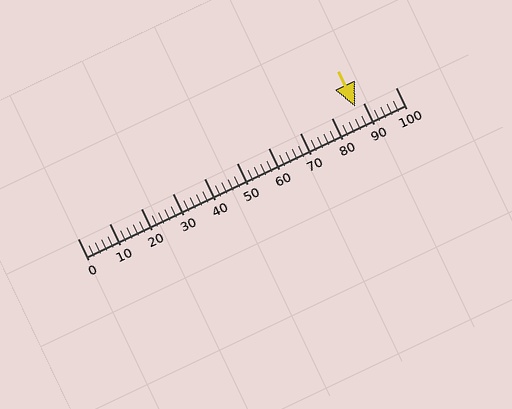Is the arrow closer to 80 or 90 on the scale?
The arrow is closer to 90.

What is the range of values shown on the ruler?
The ruler shows values from 0 to 100.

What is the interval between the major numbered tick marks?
The major tick marks are spaced 10 units apart.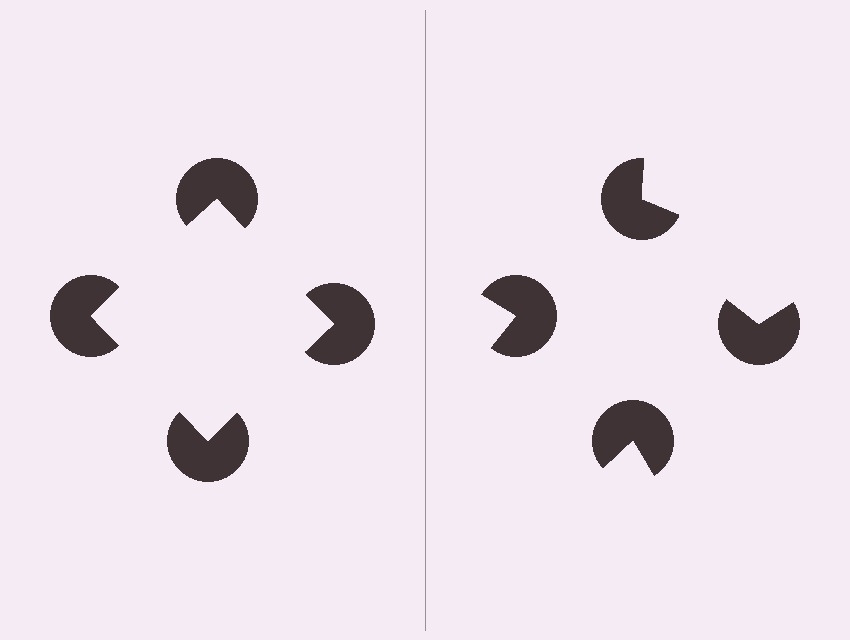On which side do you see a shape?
An illusory square appears on the left side. On the right side the wedge cuts are rotated, so no coherent shape forms.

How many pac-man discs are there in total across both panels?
8 — 4 on each side.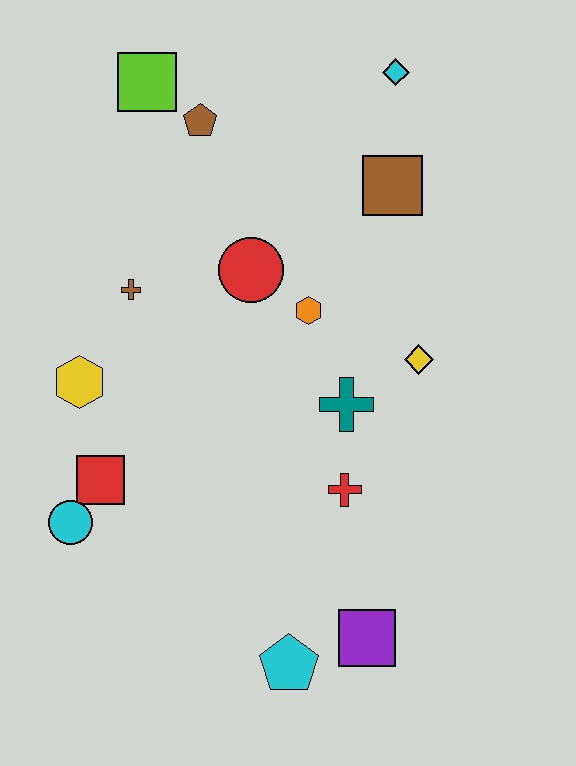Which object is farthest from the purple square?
The lime square is farthest from the purple square.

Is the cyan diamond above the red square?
Yes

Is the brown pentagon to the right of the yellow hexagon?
Yes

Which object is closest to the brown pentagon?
The lime square is closest to the brown pentagon.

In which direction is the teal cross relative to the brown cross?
The teal cross is to the right of the brown cross.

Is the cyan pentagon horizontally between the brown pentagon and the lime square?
No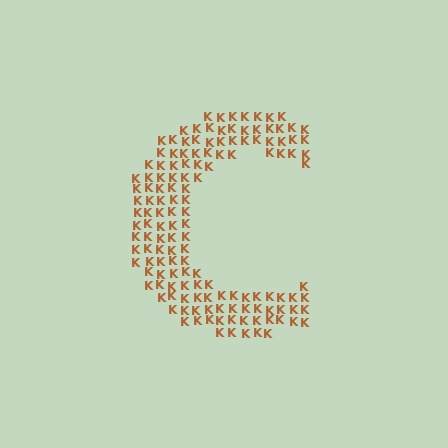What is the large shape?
The large shape is the letter C.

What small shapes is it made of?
It is made of small letter K's.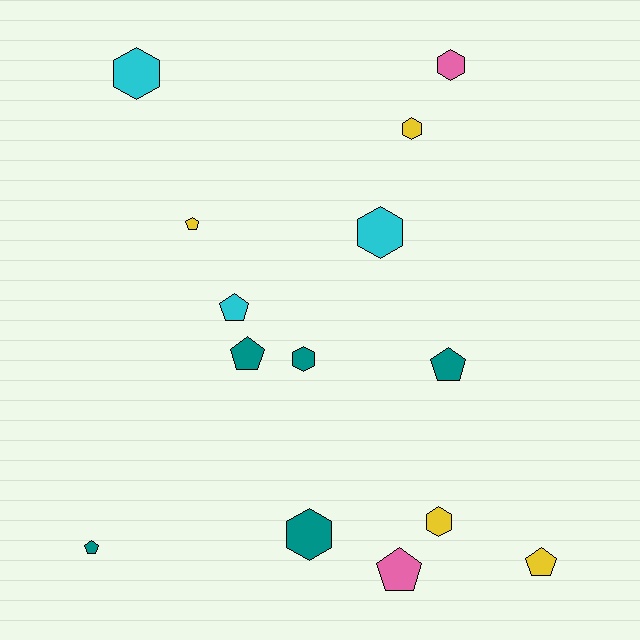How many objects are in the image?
There are 14 objects.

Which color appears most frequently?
Teal, with 5 objects.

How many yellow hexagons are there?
There are 2 yellow hexagons.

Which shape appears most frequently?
Pentagon, with 7 objects.